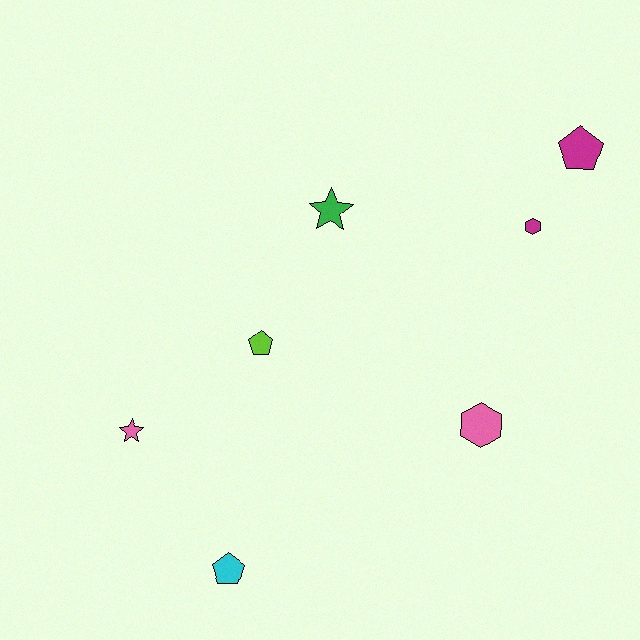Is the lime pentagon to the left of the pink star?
No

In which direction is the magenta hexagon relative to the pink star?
The magenta hexagon is to the right of the pink star.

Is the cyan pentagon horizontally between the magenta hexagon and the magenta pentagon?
No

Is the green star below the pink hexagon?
No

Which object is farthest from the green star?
The cyan pentagon is farthest from the green star.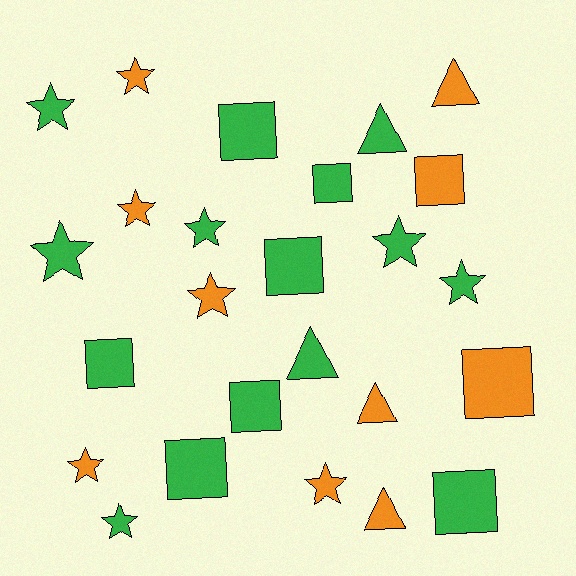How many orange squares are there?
There are 2 orange squares.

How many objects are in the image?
There are 25 objects.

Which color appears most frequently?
Green, with 15 objects.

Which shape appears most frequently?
Star, with 11 objects.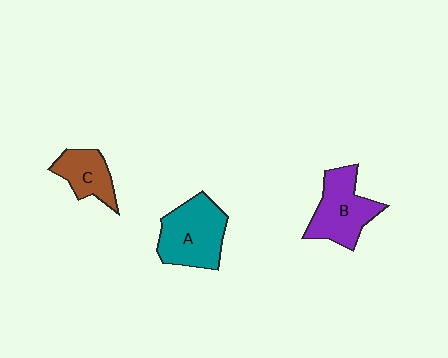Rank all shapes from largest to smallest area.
From largest to smallest: A (teal), B (purple), C (brown).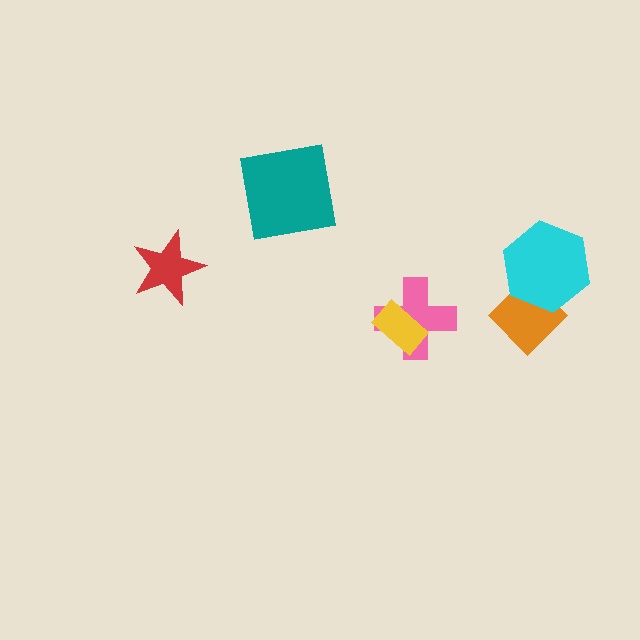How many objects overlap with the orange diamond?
1 object overlaps with the orange diamond.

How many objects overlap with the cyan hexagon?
1 object overlaps with the cyan hexagon.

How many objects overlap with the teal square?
0 objects overlap with the teal square.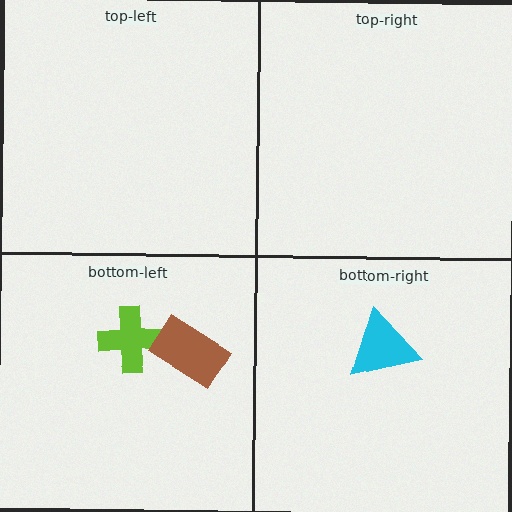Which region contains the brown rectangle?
The bottom-left region.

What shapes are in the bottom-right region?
The cyan triangle.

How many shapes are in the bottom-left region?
2.